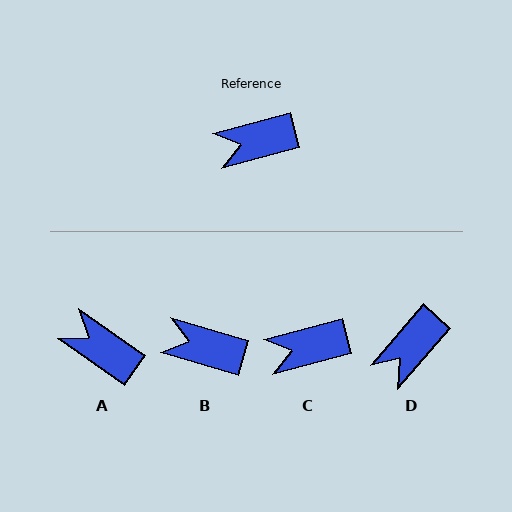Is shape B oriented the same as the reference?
No, it is off by about 32 degrees.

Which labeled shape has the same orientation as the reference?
C.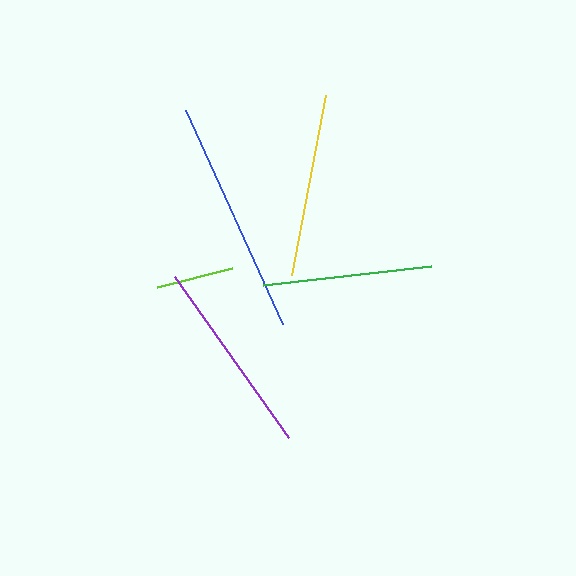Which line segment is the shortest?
The lime line is the shortest at approximately 77 pixels.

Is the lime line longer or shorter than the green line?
The green line is longer than the lime line.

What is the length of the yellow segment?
The yellow segment is approximately 184 pixels long.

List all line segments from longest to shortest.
From longest to shortest: blue, purple, yellow, green, lime.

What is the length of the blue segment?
The blue segment is approximately 235 pixels long.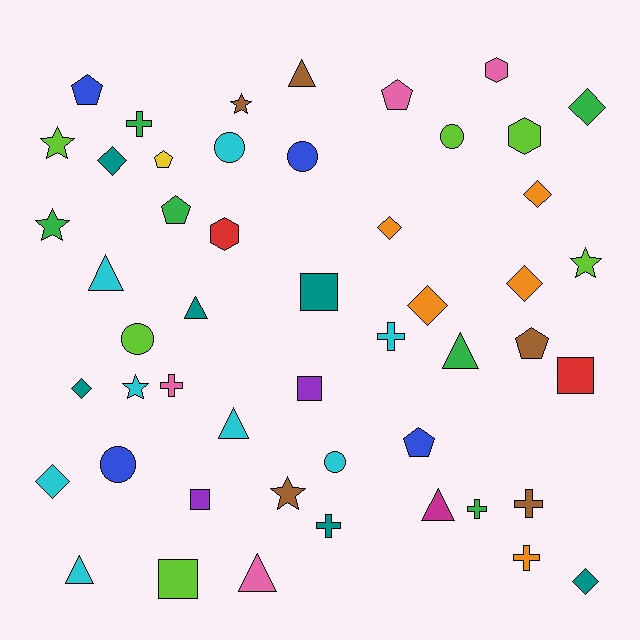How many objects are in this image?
There are 50 objects.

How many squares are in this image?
There are 5 squares.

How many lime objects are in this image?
There are 6 lime objects.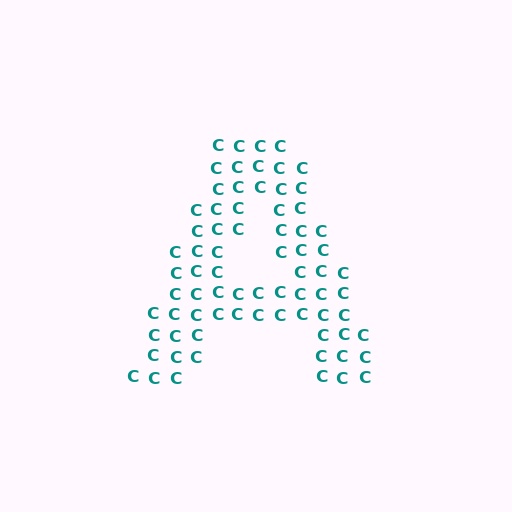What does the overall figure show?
The overall figure shows the letter A.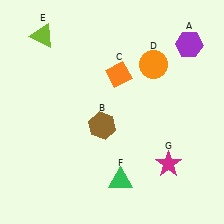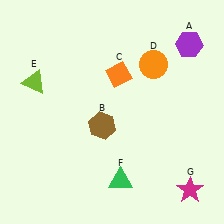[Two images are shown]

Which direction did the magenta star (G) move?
The magenta star (G) moved down.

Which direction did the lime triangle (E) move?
The lime triangle (E) moved down.